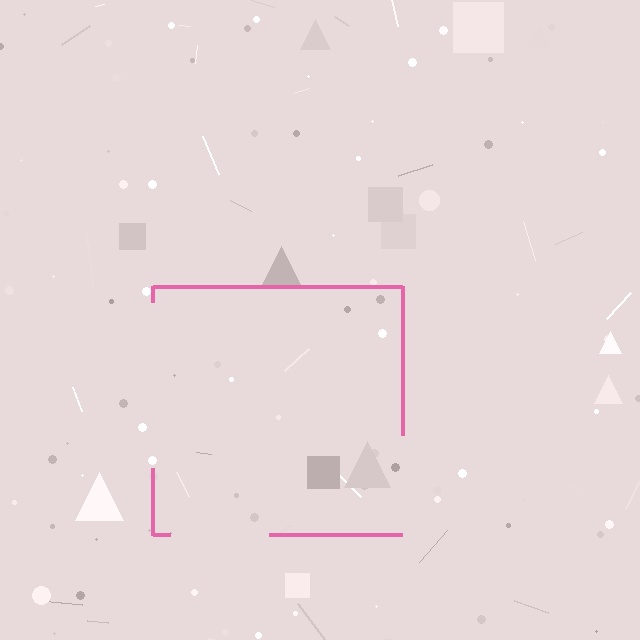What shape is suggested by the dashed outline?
The dashed outline suggests a square.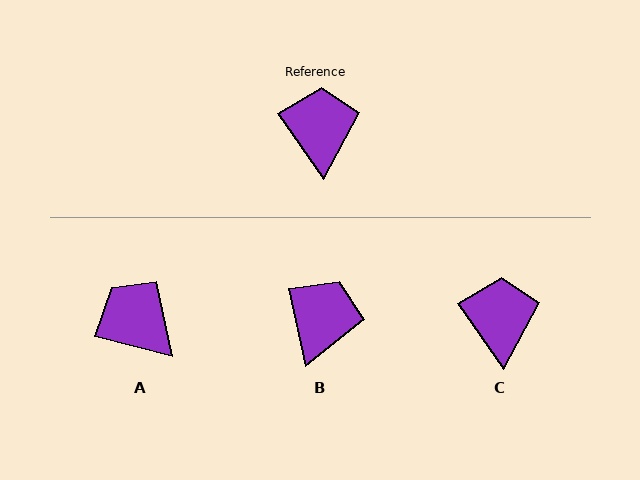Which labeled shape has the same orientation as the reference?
C.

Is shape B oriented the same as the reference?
No, it is off by about 23 degrees.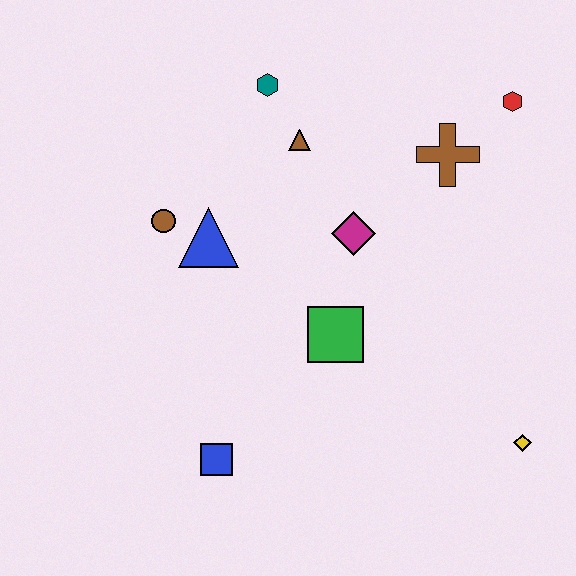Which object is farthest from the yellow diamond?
The teal hexagon is farthest from the yellow diamond.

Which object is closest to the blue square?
The green square is closest to the blue square.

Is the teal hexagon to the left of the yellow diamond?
Yes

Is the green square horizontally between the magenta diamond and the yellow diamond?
No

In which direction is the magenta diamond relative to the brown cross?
The magenta diamond is to the left of the brown cross.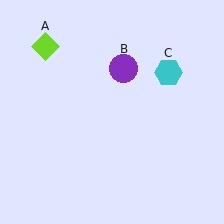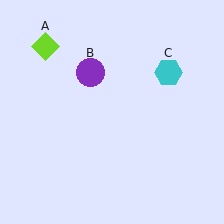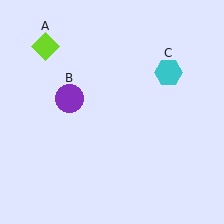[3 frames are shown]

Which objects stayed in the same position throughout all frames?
Lime diamond (object A) and cyan hexagon (object C) remained stationary.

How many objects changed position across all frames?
1 object changed position: purple circle (object B).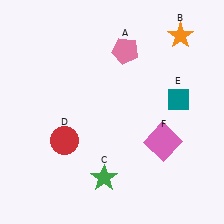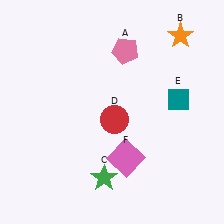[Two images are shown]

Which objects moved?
The objects that moved are: the red circle (D), the pink square (F).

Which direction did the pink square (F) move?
The pink square (F) moved left.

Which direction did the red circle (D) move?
The red circle (D) moved right.